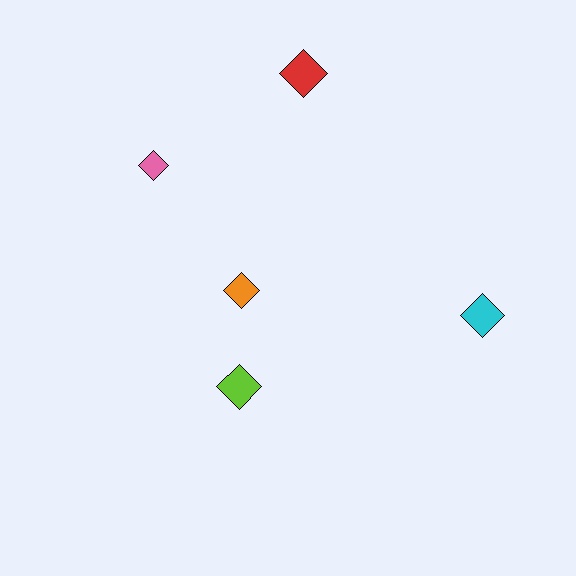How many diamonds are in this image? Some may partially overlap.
There are 5 diamonds.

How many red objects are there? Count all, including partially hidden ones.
There is 1 red object.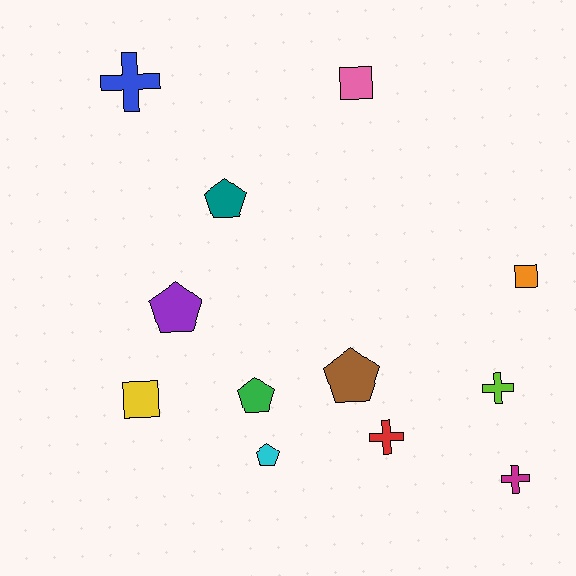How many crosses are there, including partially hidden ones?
There are 4 crosses.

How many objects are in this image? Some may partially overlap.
There are 12 objects.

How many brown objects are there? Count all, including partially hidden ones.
There is 1 brown object.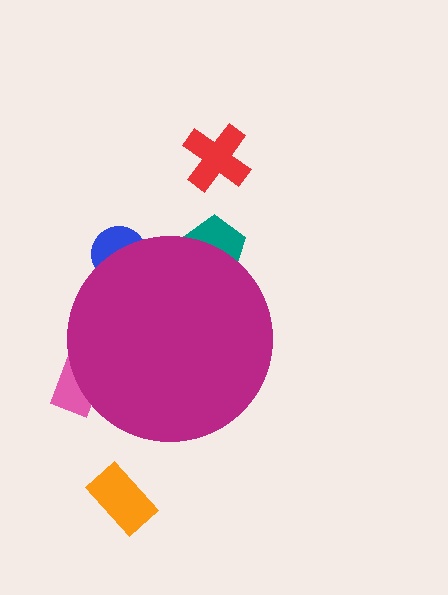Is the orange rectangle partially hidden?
No, the orange rectangle is fully visible.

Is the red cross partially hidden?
No, the red cross is fully visible.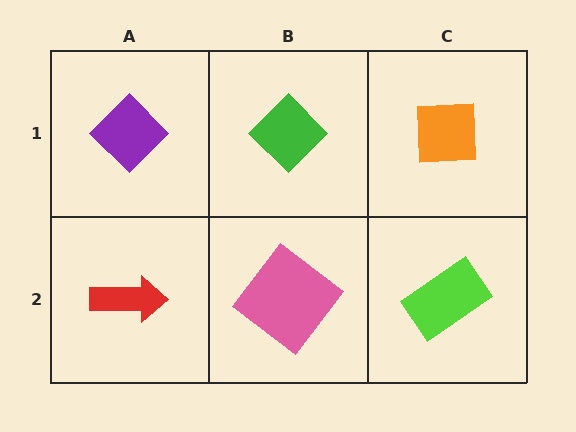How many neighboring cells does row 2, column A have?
2.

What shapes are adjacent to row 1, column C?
A lime rectangle (row 2, column C), a green diamond (row 1, column B).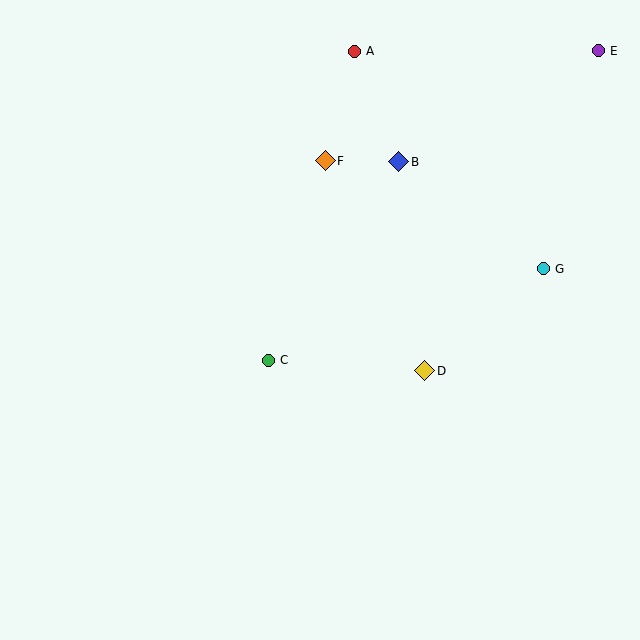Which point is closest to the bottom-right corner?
Point D is closest to the bottom-right corner.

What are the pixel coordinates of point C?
Point C is at (268, 360).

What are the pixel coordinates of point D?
Point D is at (425, 371).